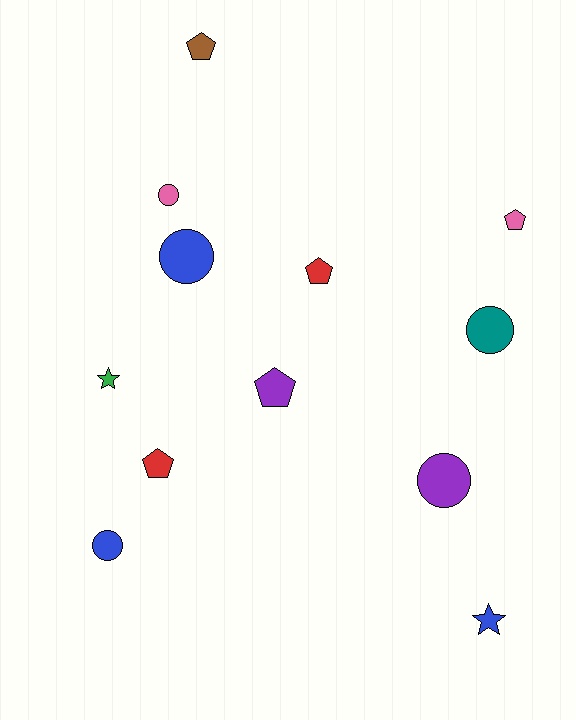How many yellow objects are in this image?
There are no yellow objects.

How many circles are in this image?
There are 5 circles.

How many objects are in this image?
There are 12 objects.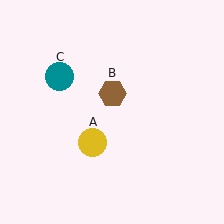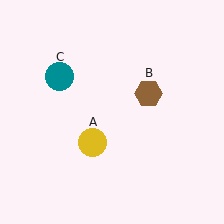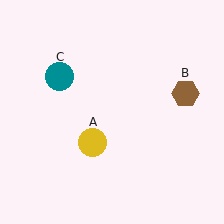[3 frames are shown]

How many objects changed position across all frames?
1 object changed position: brown hexagon (object B).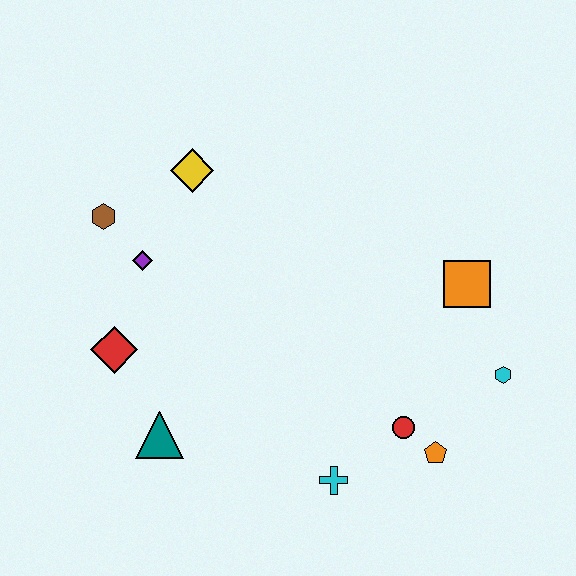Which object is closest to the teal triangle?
The red diamond is closest to the teal triangle.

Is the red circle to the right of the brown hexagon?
Yes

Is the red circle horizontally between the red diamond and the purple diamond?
No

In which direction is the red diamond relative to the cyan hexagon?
The red diamond is to the left of the cyan hexagon.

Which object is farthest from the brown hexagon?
The cyan hexagon is farthest from the brown hexagon.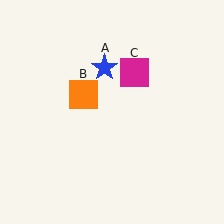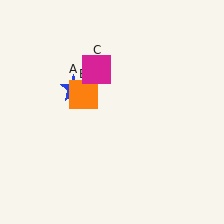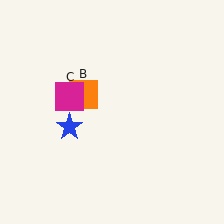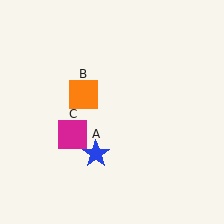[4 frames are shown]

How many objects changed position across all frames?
2 objects changed position: blue star (object A), magenta square (object C).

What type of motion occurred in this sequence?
The blue star (object A), magenta square (object C) rotated counterclockwise around the center of the scene.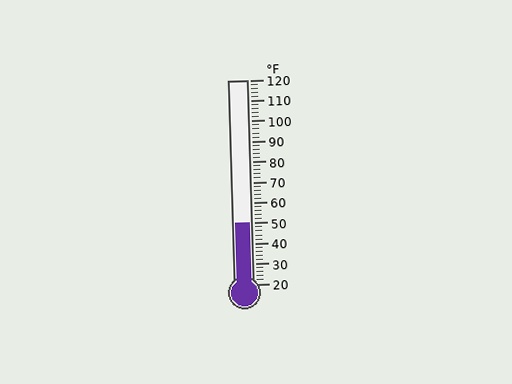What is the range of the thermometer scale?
The thermometer scale ranges from 20°F to 120°F.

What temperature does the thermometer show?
The thermometer shows approximately 50°F.